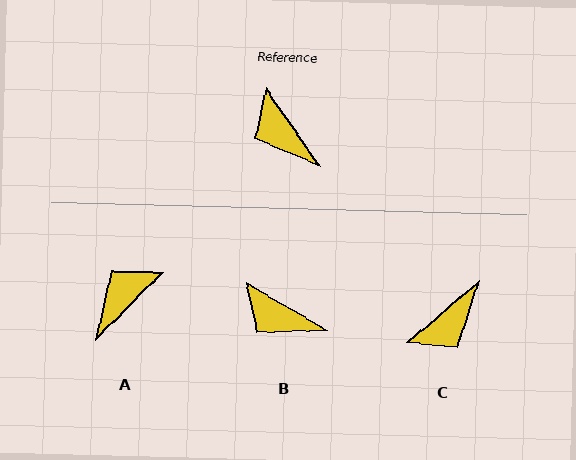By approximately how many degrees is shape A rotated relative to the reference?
Approximately 79 degrees clockwise.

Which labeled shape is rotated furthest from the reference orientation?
C, about 96 degrees away.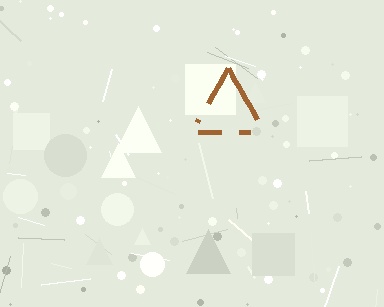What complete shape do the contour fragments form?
The contour fragments form a triangle.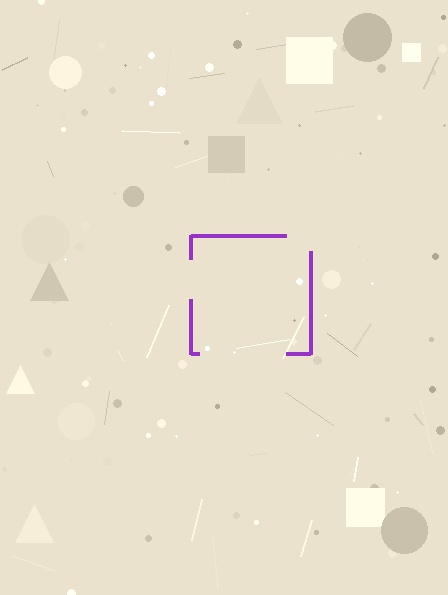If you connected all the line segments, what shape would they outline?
They would outline a square.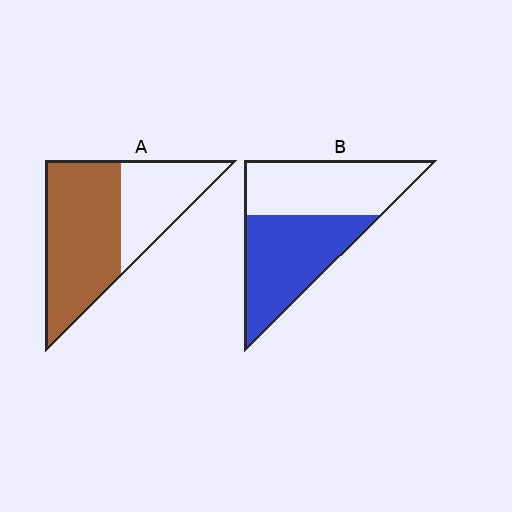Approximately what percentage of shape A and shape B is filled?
A is approximately 65% and B is approximately 50%.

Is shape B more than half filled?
Roughly half.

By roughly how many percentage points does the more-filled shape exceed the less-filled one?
By roughly 10 percentage points (A over B).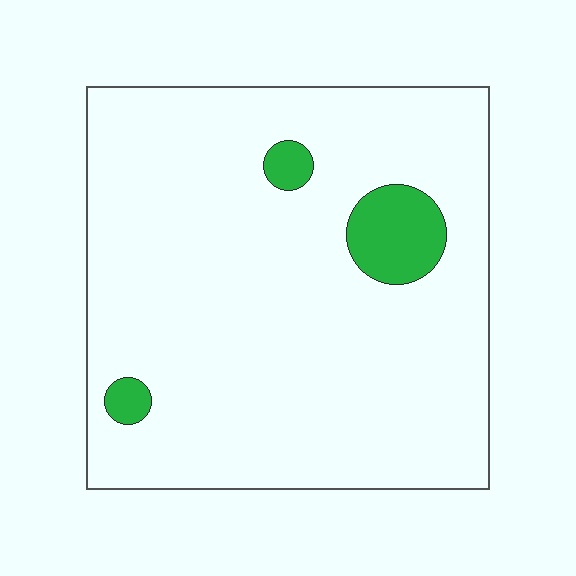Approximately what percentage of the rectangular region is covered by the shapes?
Approximately 5%.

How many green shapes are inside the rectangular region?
3.